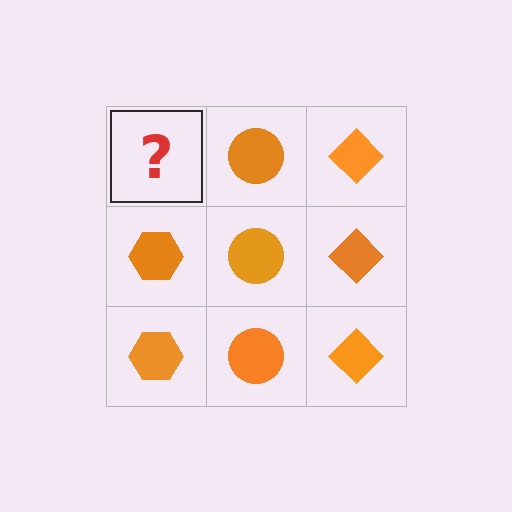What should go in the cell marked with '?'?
The missing cell should contain an orange hexagon.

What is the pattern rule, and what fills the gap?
The rule is that each column has a consistent shape. The gap should be filled with an orange hexagon.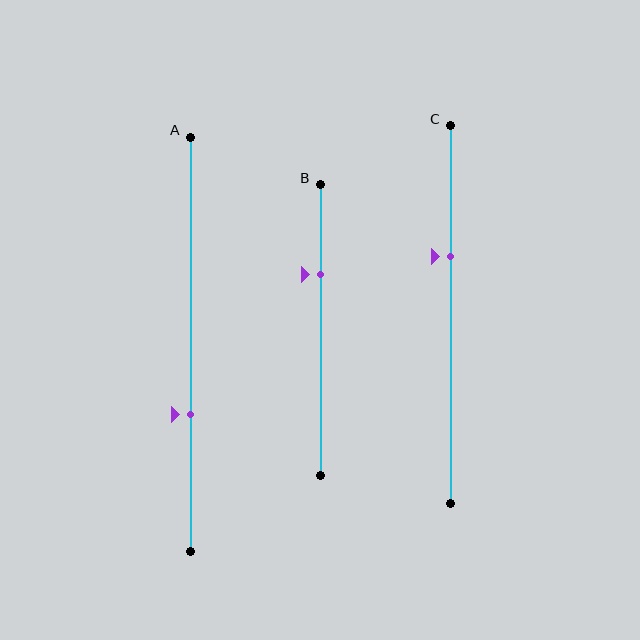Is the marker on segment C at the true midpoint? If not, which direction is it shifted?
No, the marker on segment C is shifted upward by about 15% of the segment length.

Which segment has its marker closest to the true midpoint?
Segment C has its marker closest to the true midpoint.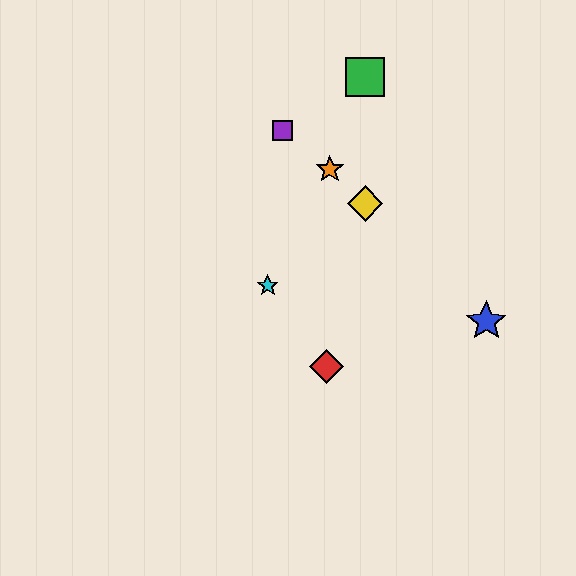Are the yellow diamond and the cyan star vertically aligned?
No, the yellow diamond is at x≈365 and the cyan star is at x≈268.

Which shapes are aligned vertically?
The green square, the yellow diamond are aligned vertically.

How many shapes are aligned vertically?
2 shapes (the green square, the yellow diamond) are aligned vertically.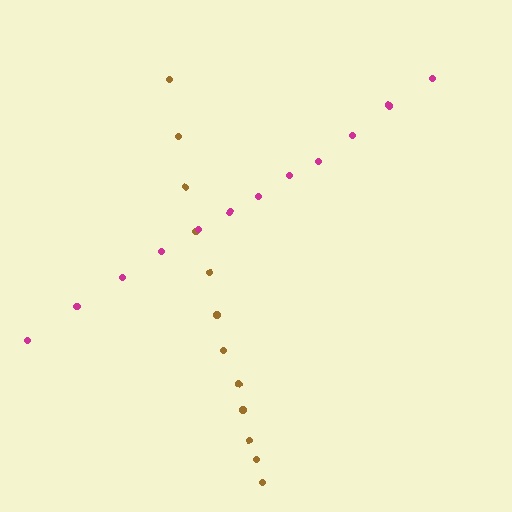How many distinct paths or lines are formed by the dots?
There are 2 distinct paths.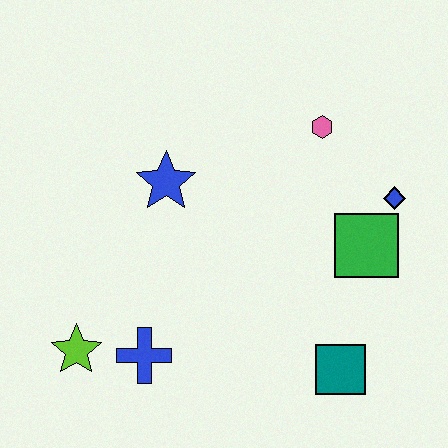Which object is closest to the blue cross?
The lime star is closest to the blue cross.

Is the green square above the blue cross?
Yes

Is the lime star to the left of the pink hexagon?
Yes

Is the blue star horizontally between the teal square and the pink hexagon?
No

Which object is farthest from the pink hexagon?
The lime star is farthest from the pink hexagon.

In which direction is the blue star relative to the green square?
The blue star is to the left of the green square.